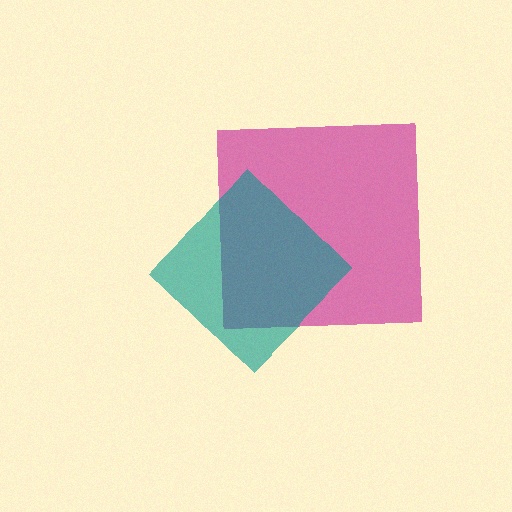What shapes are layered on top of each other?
The layered shapes are: a magenta square, a teal diamond.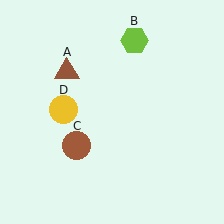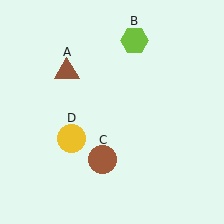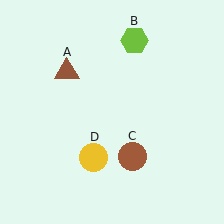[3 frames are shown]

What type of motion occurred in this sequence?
The brown circle (object C), yellow circle (object D) rotated counterclockwise around the center of the scene.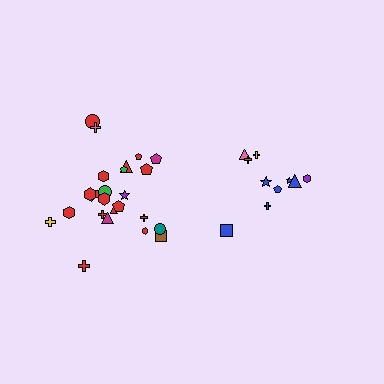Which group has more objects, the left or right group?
The left group.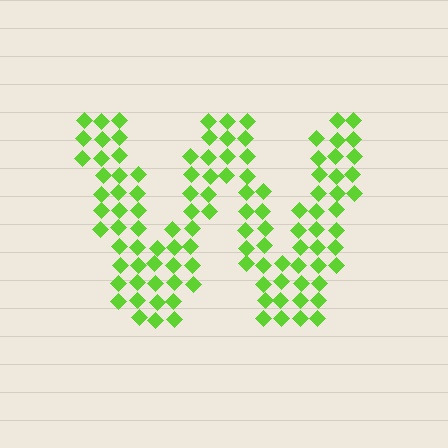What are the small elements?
The small elements are diamonds.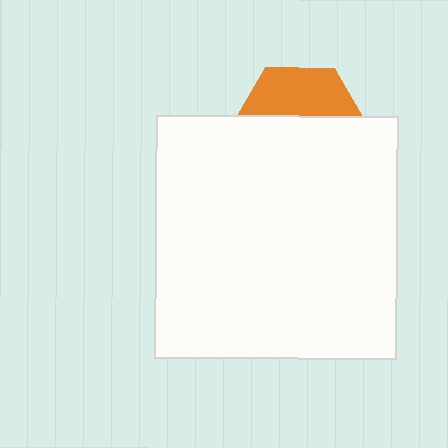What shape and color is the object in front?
The object in front is a white square.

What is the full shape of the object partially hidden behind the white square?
The partially hidden object is an orange hexagon.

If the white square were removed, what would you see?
You would see the complete orange hexagon.